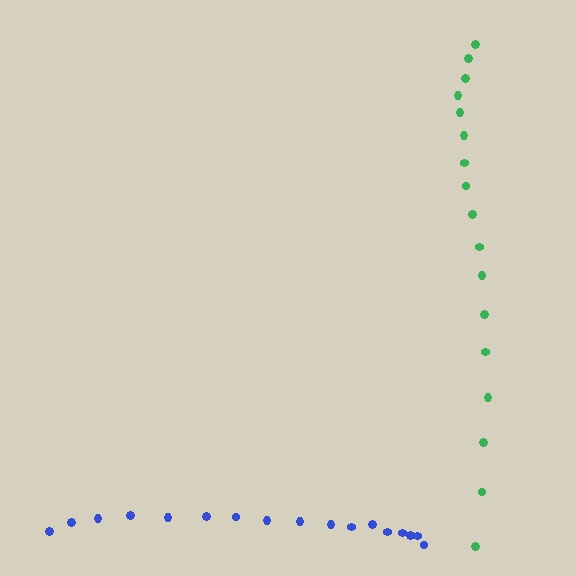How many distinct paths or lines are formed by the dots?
There are 2 distinct paths.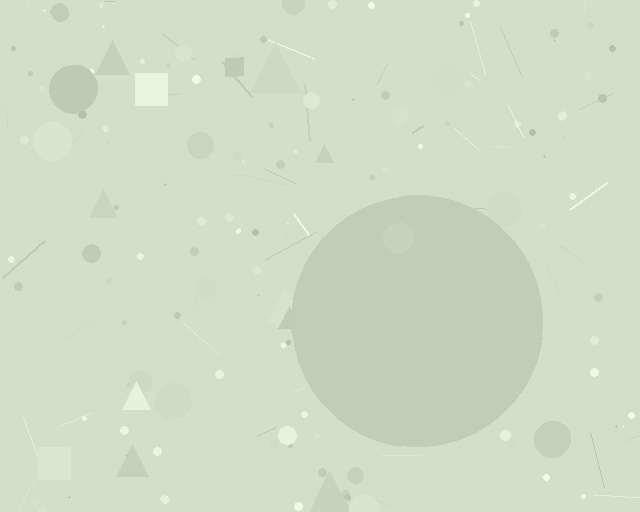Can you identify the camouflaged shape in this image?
The camouflaged shape is a circle.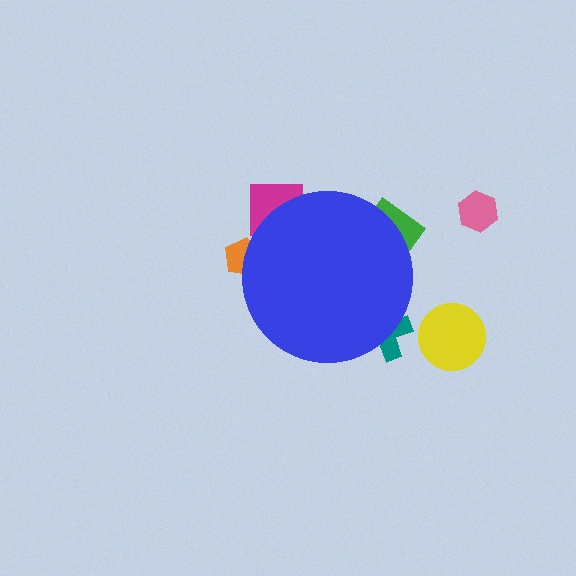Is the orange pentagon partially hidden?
Yes, the orange pentagon is partially hidden behind the blue circle.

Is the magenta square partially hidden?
Yes, the magenta square is partially hidden behind the blue circle.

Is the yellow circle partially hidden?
No, the yellow circle is fully visible.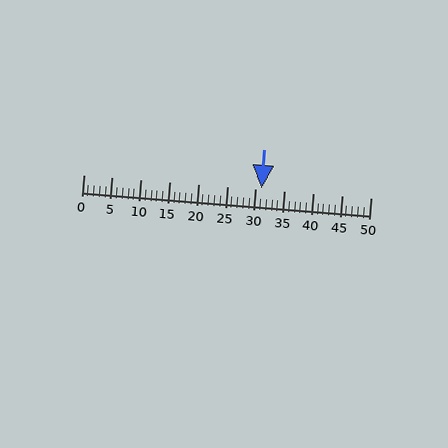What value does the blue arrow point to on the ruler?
The blue arrow points to approximately 31.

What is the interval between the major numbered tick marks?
The major tick marks are spaced 5 units apart.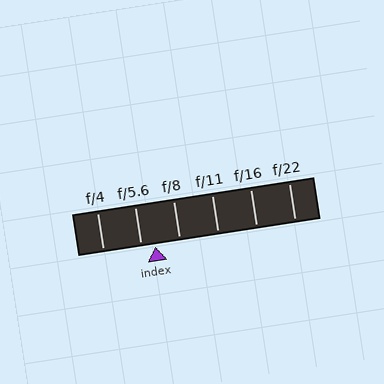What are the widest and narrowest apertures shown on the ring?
The widest aperture shown is f/4 and the narrowest is f/22.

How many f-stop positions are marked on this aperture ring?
There are 6 f-stop positions marked.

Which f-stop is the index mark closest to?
The index mark is closest to f/5.6.